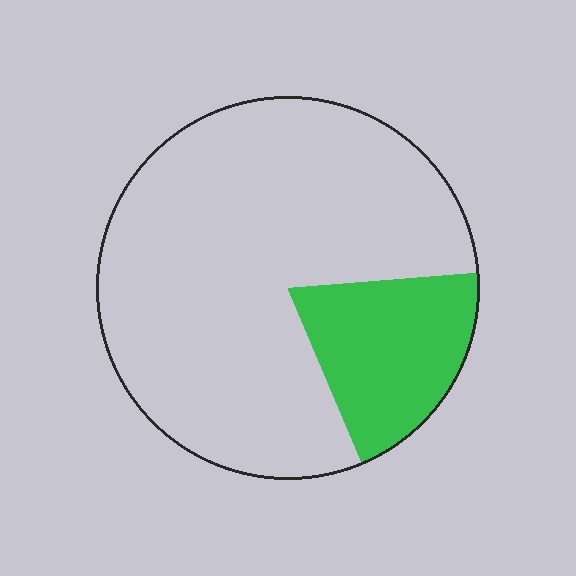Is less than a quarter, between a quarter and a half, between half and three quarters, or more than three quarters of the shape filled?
Less than a quarter.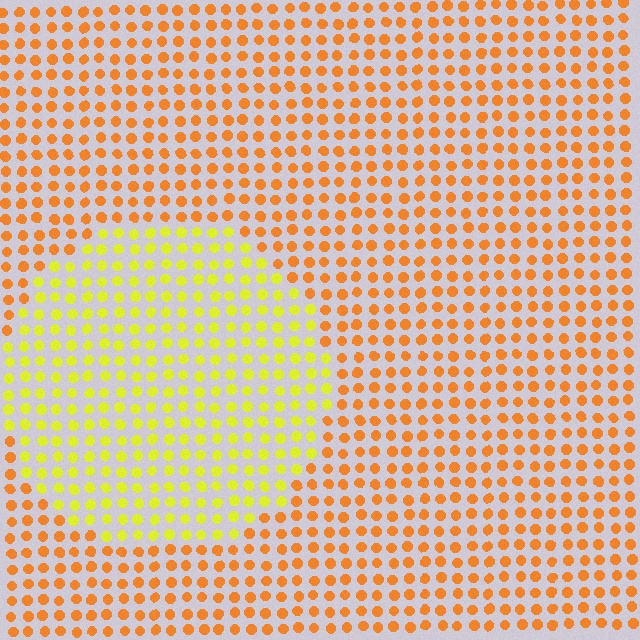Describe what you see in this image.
The image is filled with small orange elements in a uniform arrangement. A circle-shaped region is visible where the elements are tinted to a slightly different hue, forming a subtle color boundary.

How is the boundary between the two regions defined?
The boundary is defined purely by a slight shift in hue (about 39 degrees). Spacing, size, and orientation are identical on both sides.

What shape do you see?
I see a circle.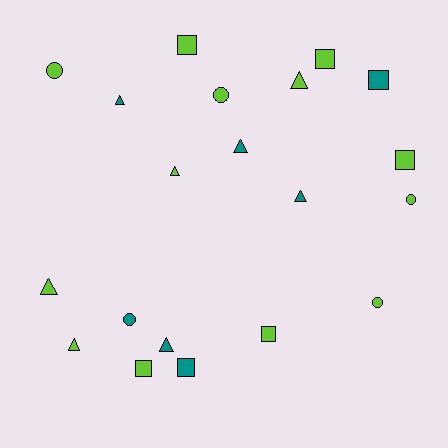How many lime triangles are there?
There are 4 lime triangles.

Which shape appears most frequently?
Triangle, with 8 objects.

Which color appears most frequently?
Lime, with 13 objects.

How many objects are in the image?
There are 20 objects.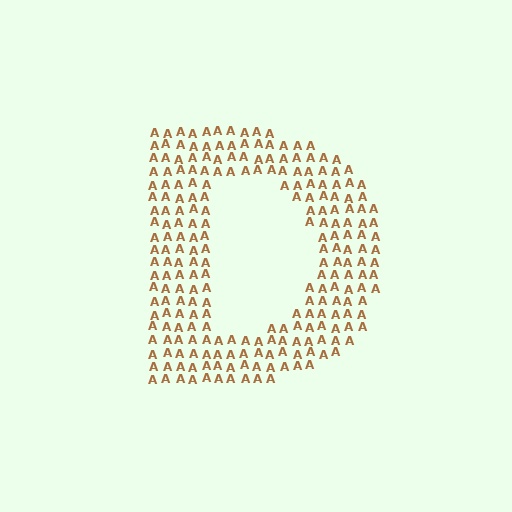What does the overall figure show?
The overall figure shows the letter D.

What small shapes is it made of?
It is made of small letter A's.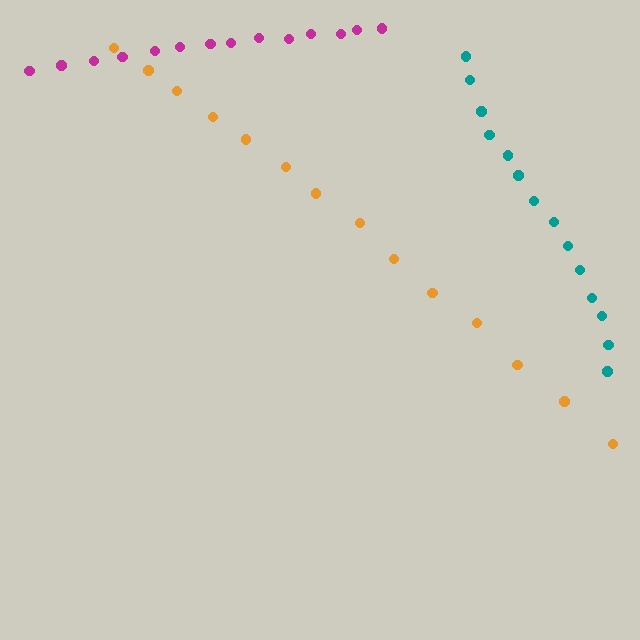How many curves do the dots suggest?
There are 3 distinct paths.